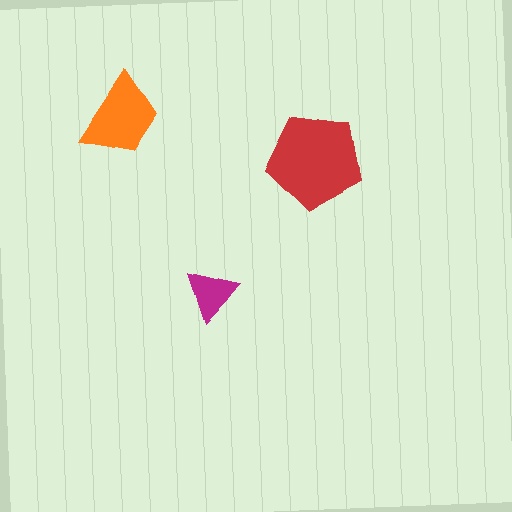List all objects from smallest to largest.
The magenta triangle, the orange trapezoid, the red pentagon.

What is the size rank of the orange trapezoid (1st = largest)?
2nd.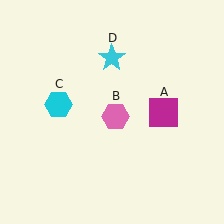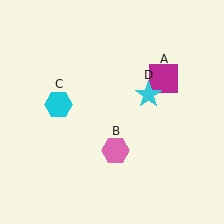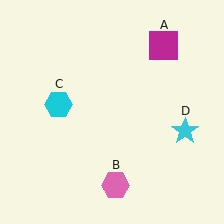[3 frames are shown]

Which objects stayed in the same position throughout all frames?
Cyan hexagon (object C) remained stationary.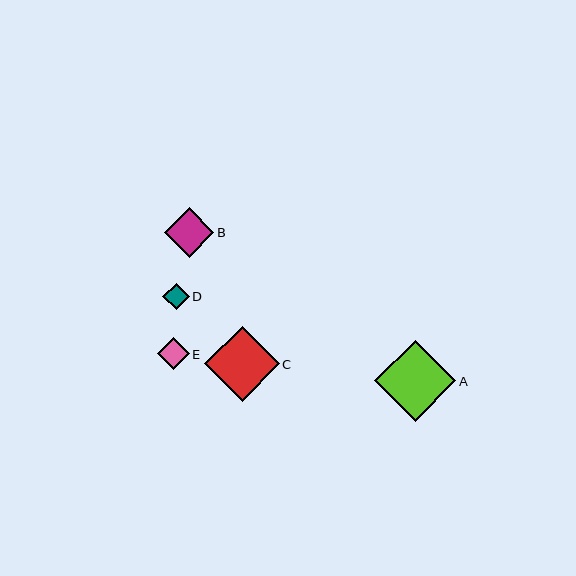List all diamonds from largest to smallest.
From largest to smallest: A, C, B, E, D.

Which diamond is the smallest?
Diamond D is the smallest with a size of approximately 26 pixels.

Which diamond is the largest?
Diamond A is the largest with a size of approximately 82 pixels.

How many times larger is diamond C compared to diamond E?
Diamond C is approximately 2.3 times the size of diamond E.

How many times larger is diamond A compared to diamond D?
Diamond A is approximately 3.1 times the size of diamond D.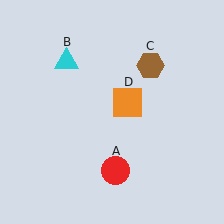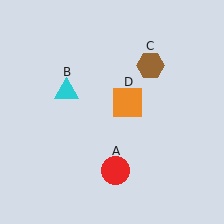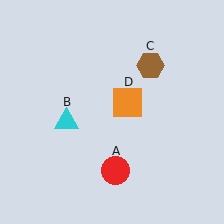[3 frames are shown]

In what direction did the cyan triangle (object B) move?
The cyan triangle (object B) moved down.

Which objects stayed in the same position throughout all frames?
Red circle (object A) and brown hexagon (object C) and orange square (object D) remained stationary.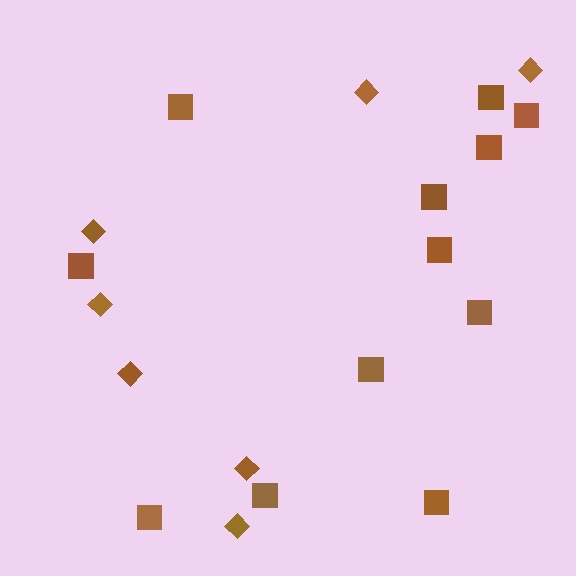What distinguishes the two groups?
There are 2 groups: one group of squares (12) and one group of diamonds (7).